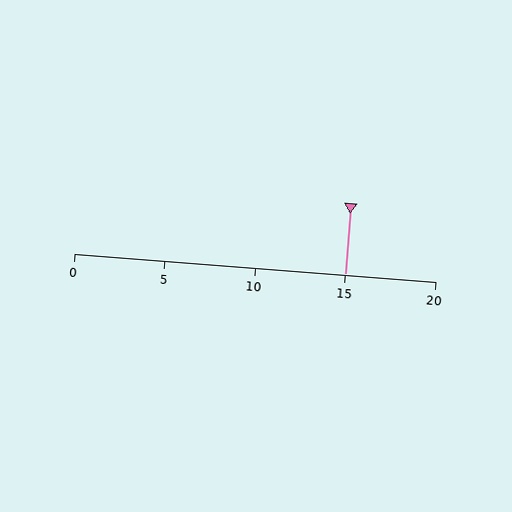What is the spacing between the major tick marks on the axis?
The major ticks are spaced 5 apart.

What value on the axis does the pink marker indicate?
The marker indicates approximately 15.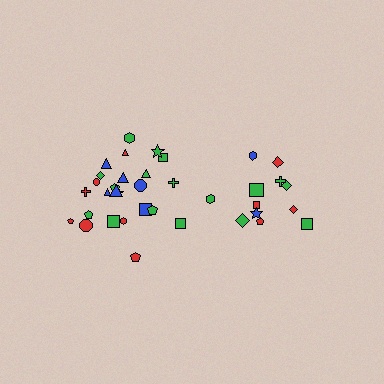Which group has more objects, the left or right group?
The left group.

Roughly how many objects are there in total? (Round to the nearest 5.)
Roughly 35 objects in total.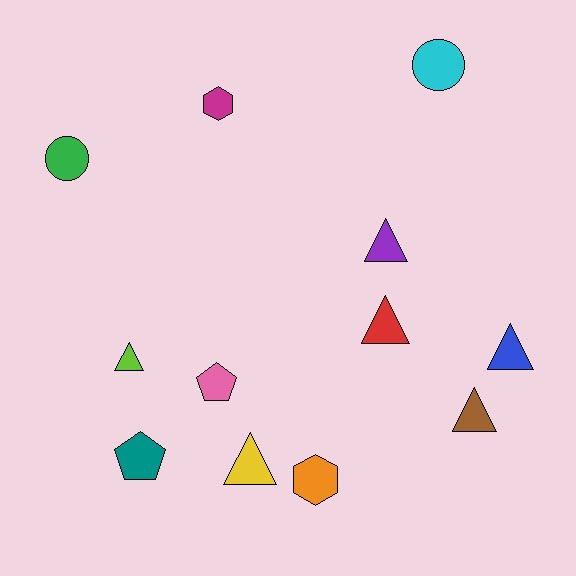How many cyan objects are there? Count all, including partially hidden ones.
There is 1 cyan object.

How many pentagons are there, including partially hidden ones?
There are 2 pentagons.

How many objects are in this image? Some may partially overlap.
There are 12 objects.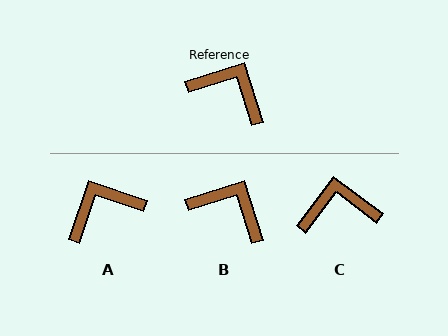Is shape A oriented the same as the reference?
No, it is off by about 54 degrees.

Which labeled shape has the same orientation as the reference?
B.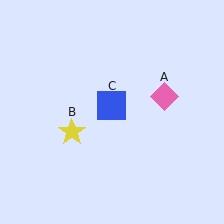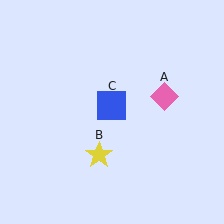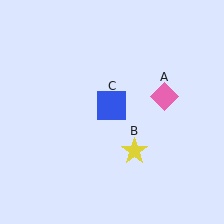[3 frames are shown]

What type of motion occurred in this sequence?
The yellow star (object B) rotated counterclockwise around the center of the scene.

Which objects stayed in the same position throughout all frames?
Pink diamond (object A) and blue square (object C) remained stationary.